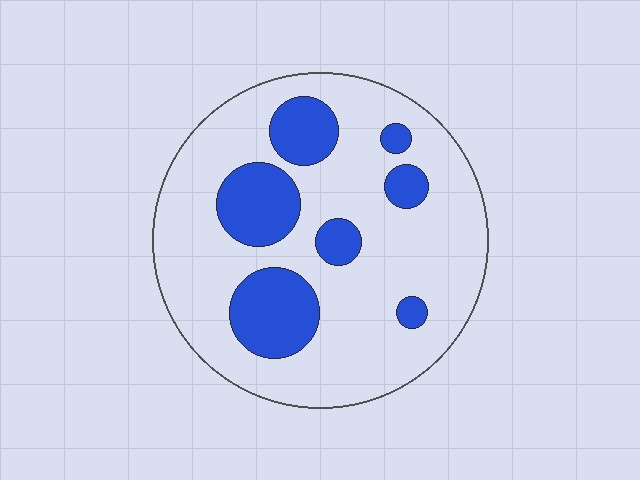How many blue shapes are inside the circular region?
7.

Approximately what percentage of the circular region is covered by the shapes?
Approximately 25%.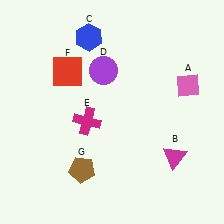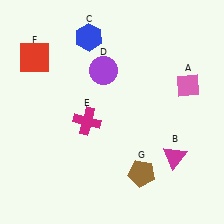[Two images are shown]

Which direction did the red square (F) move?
The red square (F) moved left.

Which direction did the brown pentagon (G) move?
The brown pentagon (G) moved right.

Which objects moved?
The objects that moved are: the red square (F), the brown pentagon (G).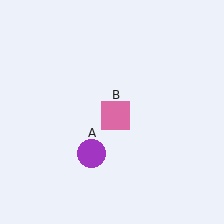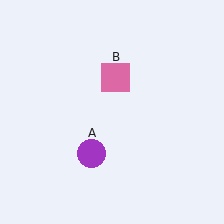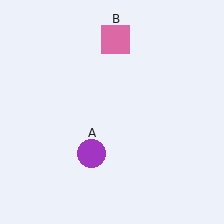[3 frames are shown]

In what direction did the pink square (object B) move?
The pink square (object B) moved up.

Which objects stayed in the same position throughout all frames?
Purple circle (object A) remained stationary.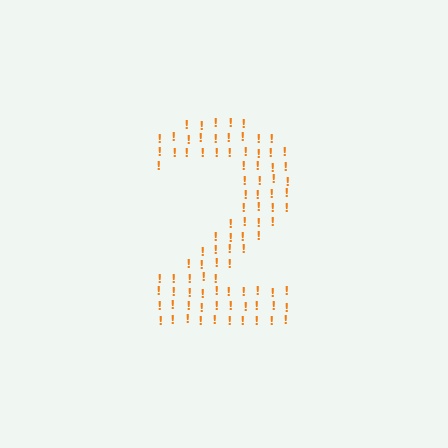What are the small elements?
The small elements are exclamation marks.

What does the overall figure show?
The overall figure shows the digit 2.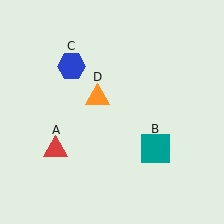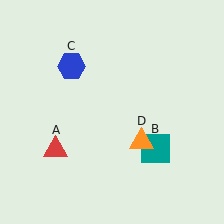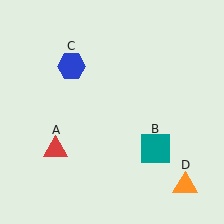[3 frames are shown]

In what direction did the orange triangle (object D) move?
The orange triangle (object D) moved down and to the right.